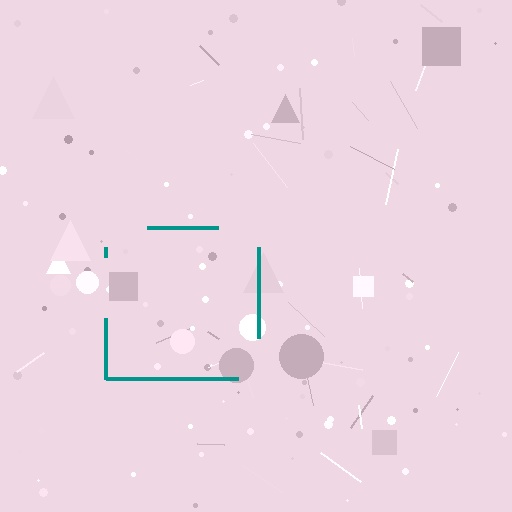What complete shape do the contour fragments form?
The contour fragments form a square.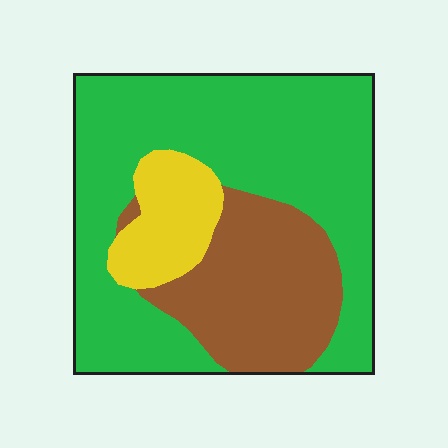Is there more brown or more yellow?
Brown.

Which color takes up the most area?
Green, at roughly 60%.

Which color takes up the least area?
Yellow, at roughly 10%.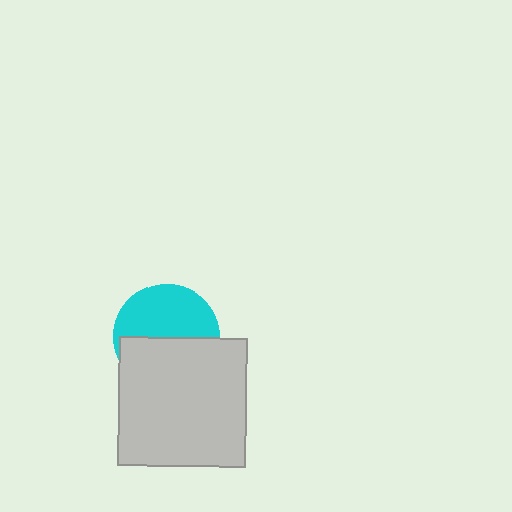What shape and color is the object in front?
The object in front is a light gray square.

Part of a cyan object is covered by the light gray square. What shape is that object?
It is a circle.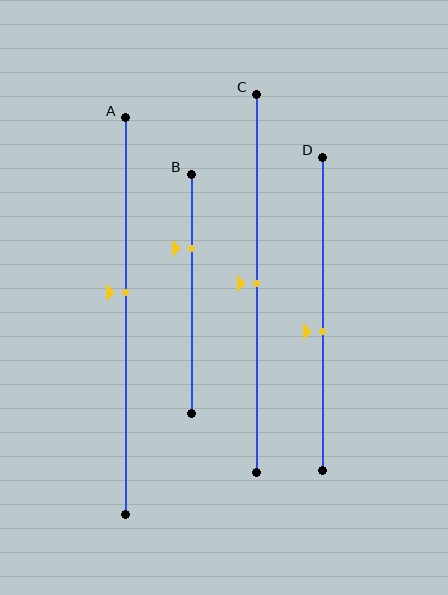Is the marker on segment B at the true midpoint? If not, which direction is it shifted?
No, the marker on segment B is shifted upward by about 19% of the segment length.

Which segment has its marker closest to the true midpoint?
Segment C has its marker closest to the true midpoint.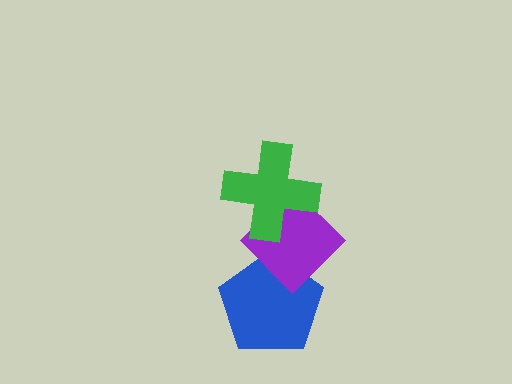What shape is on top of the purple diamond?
The green cross is on top of the purple diamond.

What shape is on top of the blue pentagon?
The purple diamond is on top of the blue pentagon.